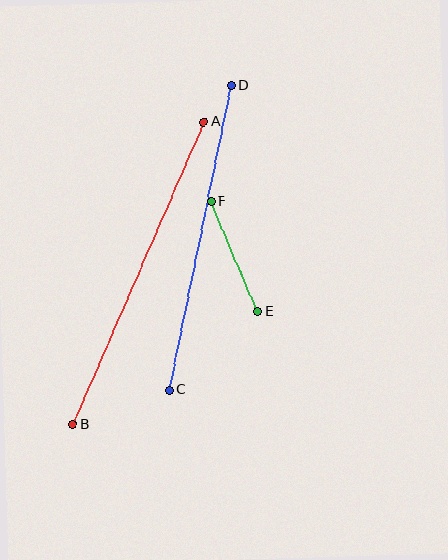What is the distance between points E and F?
The distance is approximately 119 pixels.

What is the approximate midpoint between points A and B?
The midpoint is at approximately (138, 273) pixels.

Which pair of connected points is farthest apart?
Points A and B are farthest apart.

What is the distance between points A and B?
The distance is approximately 330 pixels.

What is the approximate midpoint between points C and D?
The midpoint is at approximately (200, 238) pixels.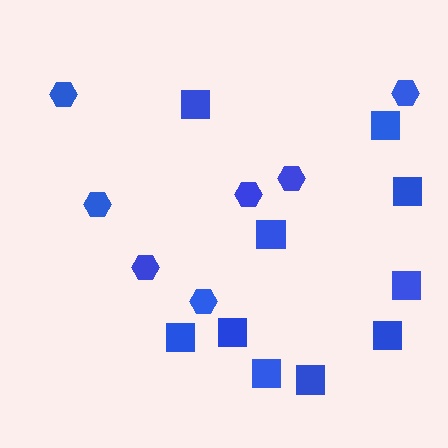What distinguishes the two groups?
There are 2 groups: one group of squares (10) and one group of hexagons (7).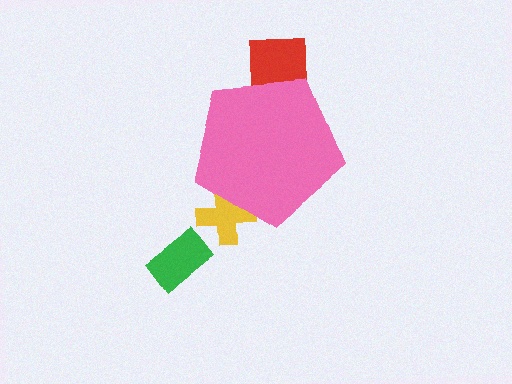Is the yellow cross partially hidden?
Yes, the yellow cross is partially hidden behind the pink pentagon.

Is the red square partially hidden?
Yes, the red square is partially hidden behind the pink pentagon.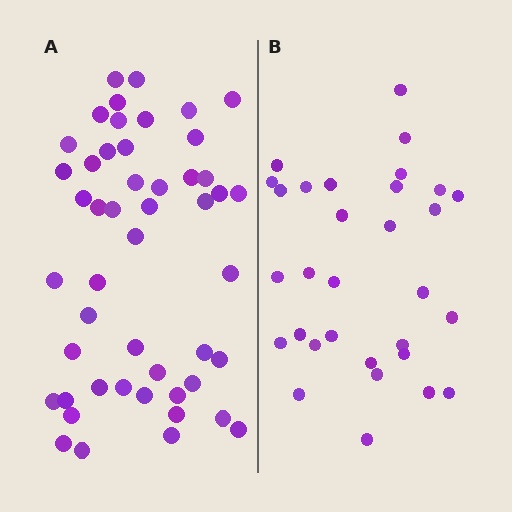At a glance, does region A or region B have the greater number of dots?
Region A (the left region) has more dots.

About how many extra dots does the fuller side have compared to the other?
Region A has approximately 20 more dots than region B.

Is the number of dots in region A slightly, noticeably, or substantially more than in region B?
Region A has substantially more. The ratio is roughly 1.6 to 1.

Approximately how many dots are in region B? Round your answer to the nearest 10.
About 30 dots. (The exact count is 31, which rounds to 30.)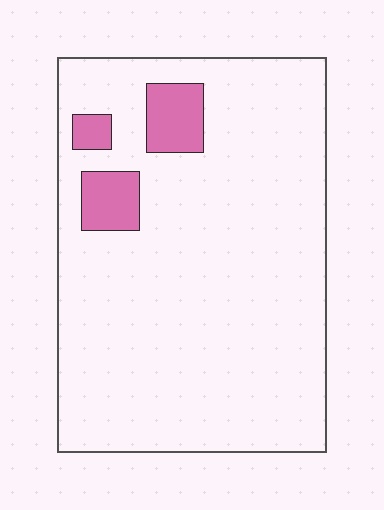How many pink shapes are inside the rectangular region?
3.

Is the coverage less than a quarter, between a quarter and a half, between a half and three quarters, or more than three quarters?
Less than a quarter.